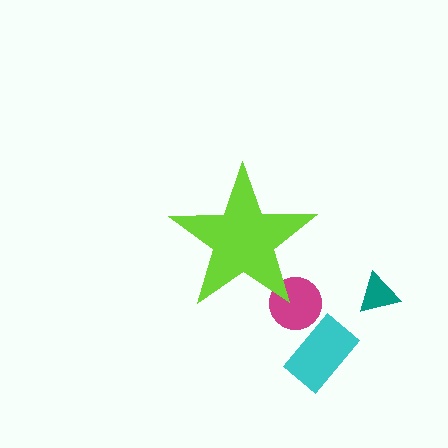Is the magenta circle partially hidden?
Yes, the magenta circle is partially hidden behind the lime star.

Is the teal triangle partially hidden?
No, the teal triangle is fully visible.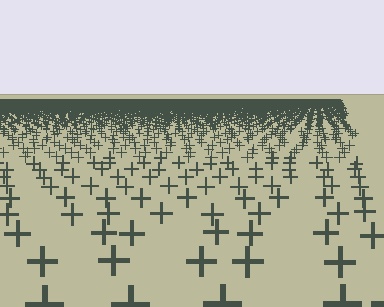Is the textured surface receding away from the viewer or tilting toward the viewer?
The surface is receding away from the viewer. Texture elements get smaller and denser toward the top.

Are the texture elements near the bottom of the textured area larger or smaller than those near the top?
Larger. Near the bottom, elements are closer to the viewer and appear at a bigger on-screen size.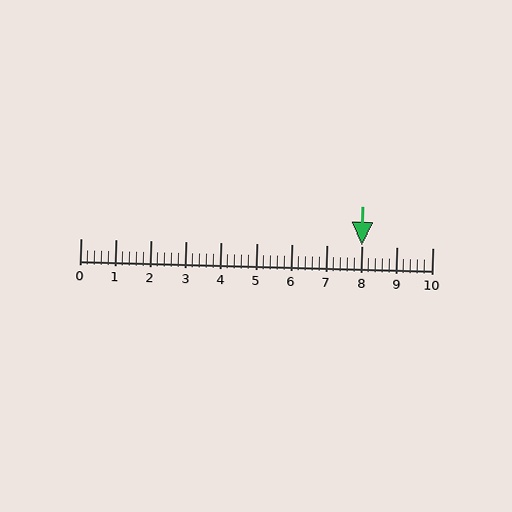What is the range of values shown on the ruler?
The ruler shows values from 0 to 10.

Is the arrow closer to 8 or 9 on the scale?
The arrow is closer to 8.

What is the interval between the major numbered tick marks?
The major tick marks are spaced 1 units apart.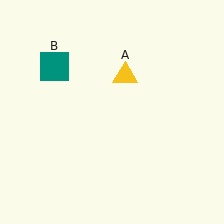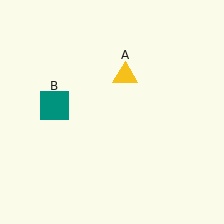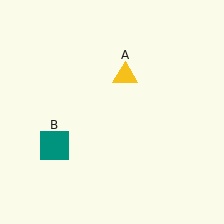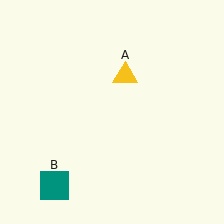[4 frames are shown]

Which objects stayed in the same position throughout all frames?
Yellow triangle (object A) remained stationary.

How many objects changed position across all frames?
1 object changed position: teal square (object B).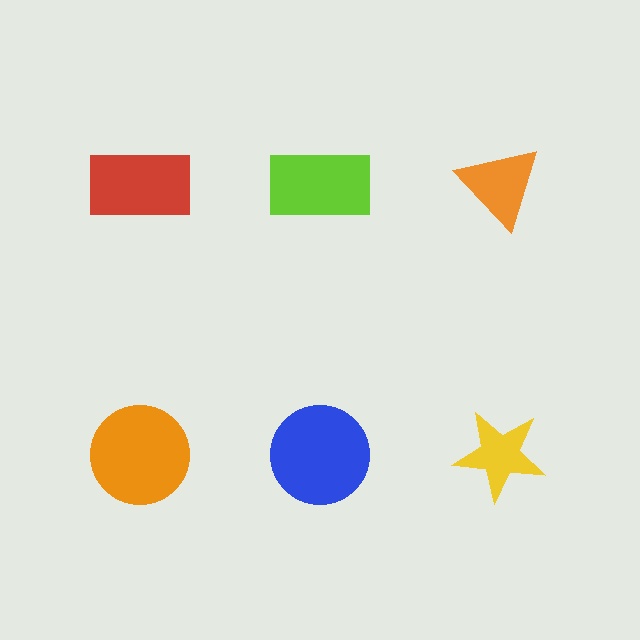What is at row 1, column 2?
A lime rectangle.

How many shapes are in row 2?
3 shapes.